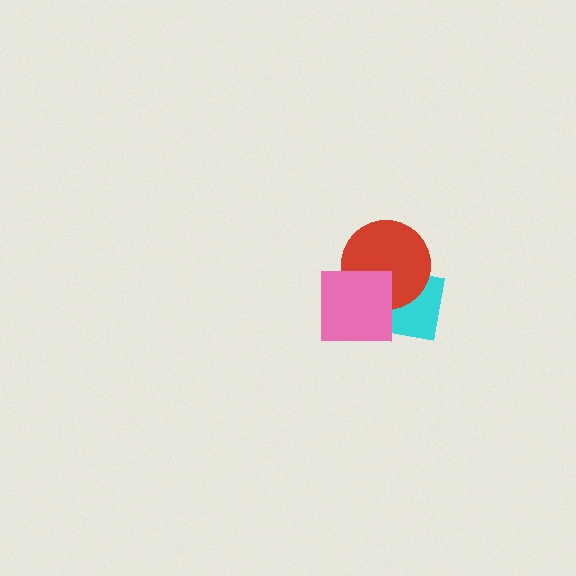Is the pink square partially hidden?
No, no other shape covers it.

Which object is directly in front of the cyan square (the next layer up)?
The red circle is directly in front of the cyan square.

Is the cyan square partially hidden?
Yes, it is partially covered by another shape.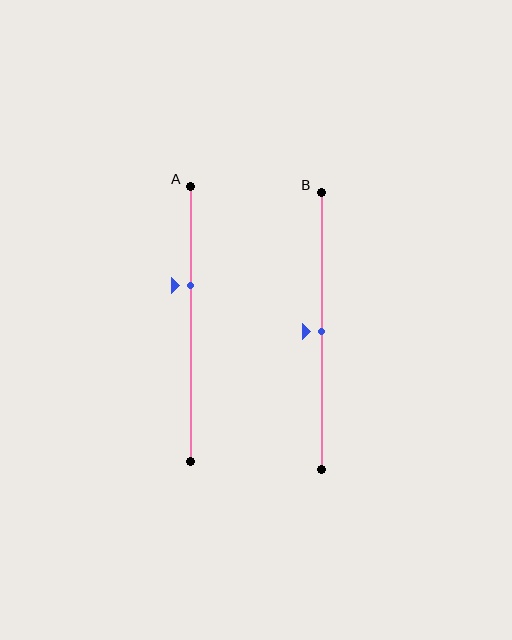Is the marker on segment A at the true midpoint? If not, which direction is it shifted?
No, the marker on segment A is shifted upward by about 14% of the segment length.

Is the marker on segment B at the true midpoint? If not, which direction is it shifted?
Yes, the marker on segment B is at the true midpoint.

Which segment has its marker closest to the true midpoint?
Segment B has its marker closest to the true midpoint.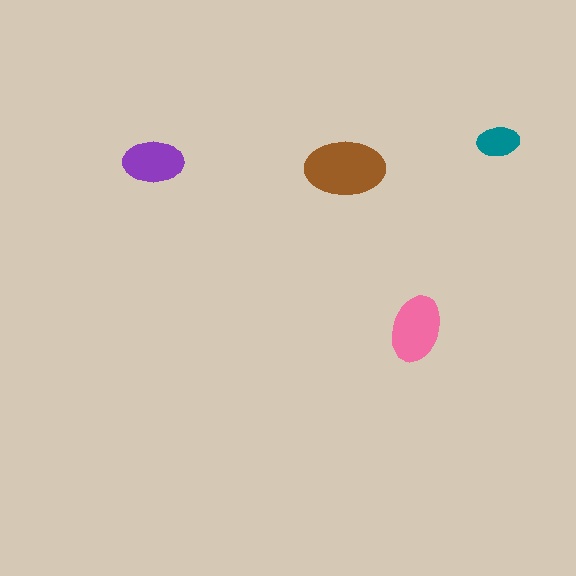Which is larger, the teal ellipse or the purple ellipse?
The purple one.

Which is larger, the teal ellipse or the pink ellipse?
The pink one.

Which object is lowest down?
The pink ellipse is bottommost.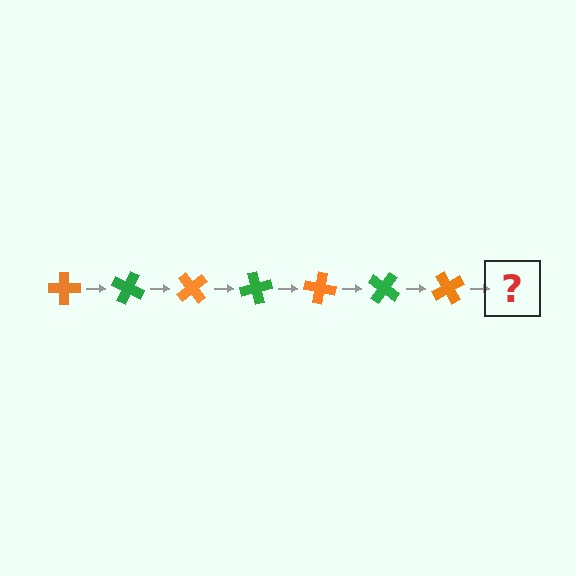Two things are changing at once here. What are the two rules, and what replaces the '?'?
The two rules are that it rotates 25 degrees each step and the color cycles through orange and green. The '?' should be a green cross, rotated 175 degrees from the start.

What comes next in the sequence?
The next element should be a green cross, rotated 175 degrees from the start.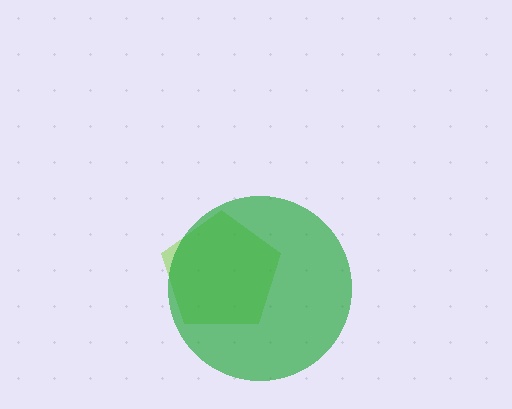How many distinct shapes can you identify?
There are 2 distinct shapes: a lime pentagon, a green circle.